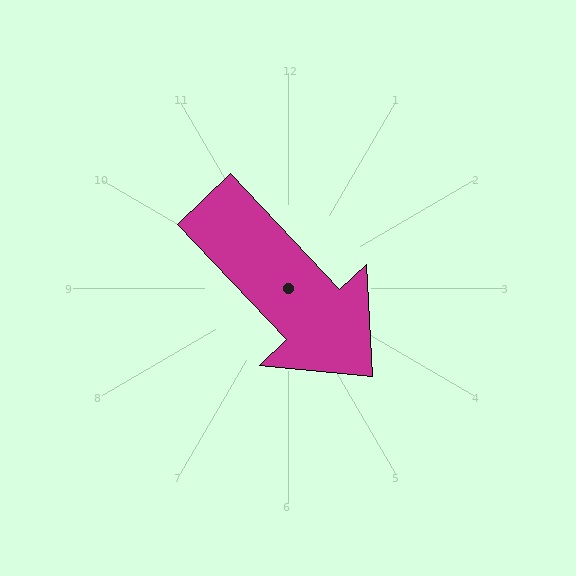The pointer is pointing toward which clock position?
Roughly 5 o'clock.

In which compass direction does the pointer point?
Southeast.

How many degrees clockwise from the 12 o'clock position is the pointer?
Approximately 137 degrees.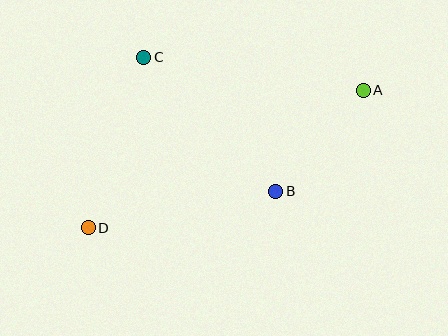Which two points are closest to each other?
Points A and B are closest to each other.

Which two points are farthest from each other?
Points A and D are farthest from each other.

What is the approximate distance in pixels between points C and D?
The distance between C and D is approximately 179 pixels.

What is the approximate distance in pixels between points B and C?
The distance between B and C is approximately 188 pixels.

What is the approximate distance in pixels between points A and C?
The distance between A and C is approximately 222 pixels.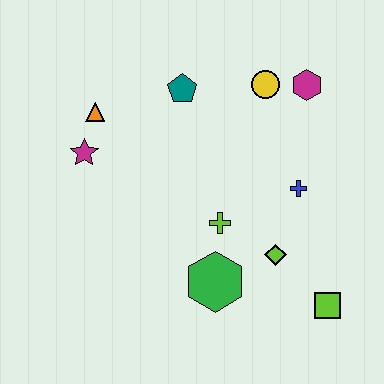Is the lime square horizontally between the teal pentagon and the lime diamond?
No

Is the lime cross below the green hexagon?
No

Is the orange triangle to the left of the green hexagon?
Yes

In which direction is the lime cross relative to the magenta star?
The lime cross is to the right of the magenta star.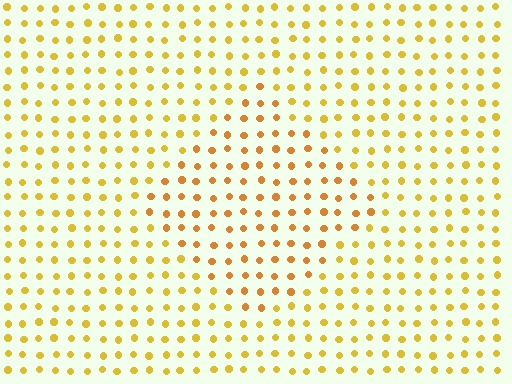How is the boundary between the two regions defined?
The boundary is defined purely by a slight shift in hue (about 21 degrees). Spacing, size, and orientation are identical on both sides.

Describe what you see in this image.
The image is filled with small yellow elements in a uniform arrangement. A diamond-shaped region is visible where the elements are tinted to a slightly different hue, forming a subtle color boundary.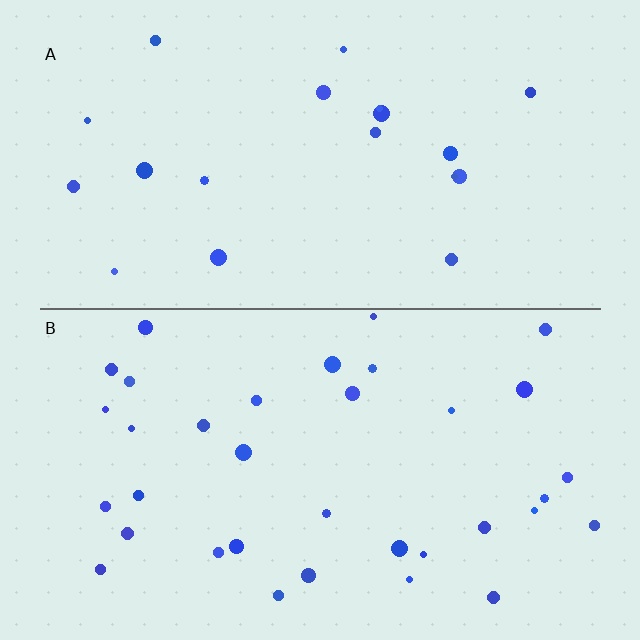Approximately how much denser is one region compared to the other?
Approximately 1.8× — region B over region A.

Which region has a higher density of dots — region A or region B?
B (the bottom).